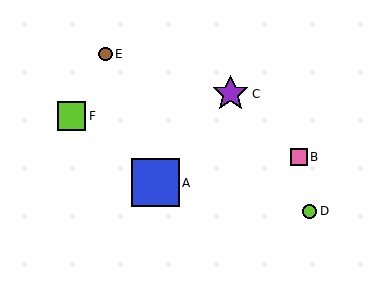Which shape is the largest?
The blue square (labeled A) is the largest.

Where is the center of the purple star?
The center of the purple star is at (230, 94).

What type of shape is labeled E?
Shape E is a brown circle.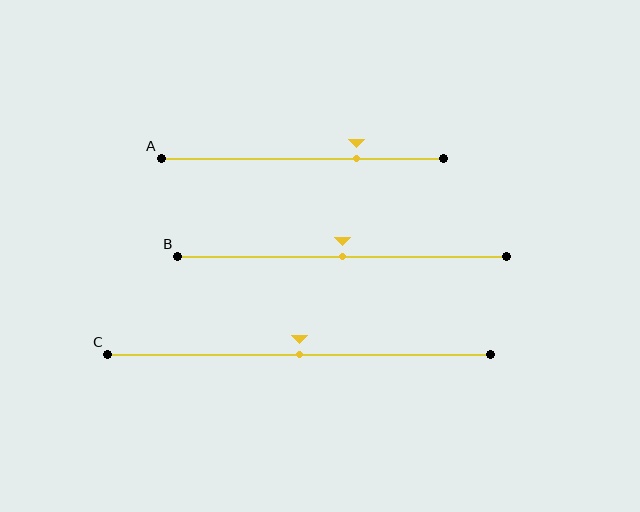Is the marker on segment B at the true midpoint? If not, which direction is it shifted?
Yes, the marker on segment B is at the true midpoint.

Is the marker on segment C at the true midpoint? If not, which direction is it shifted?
Yes, the marker on segment C is at the true midpoint.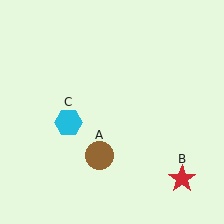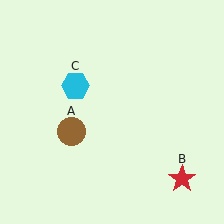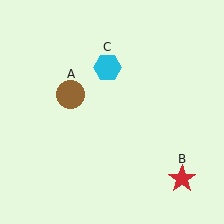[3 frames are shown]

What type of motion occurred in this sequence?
The brown circle (object A), cyan hexagon (object C) rotated clockwise around the center of the scene.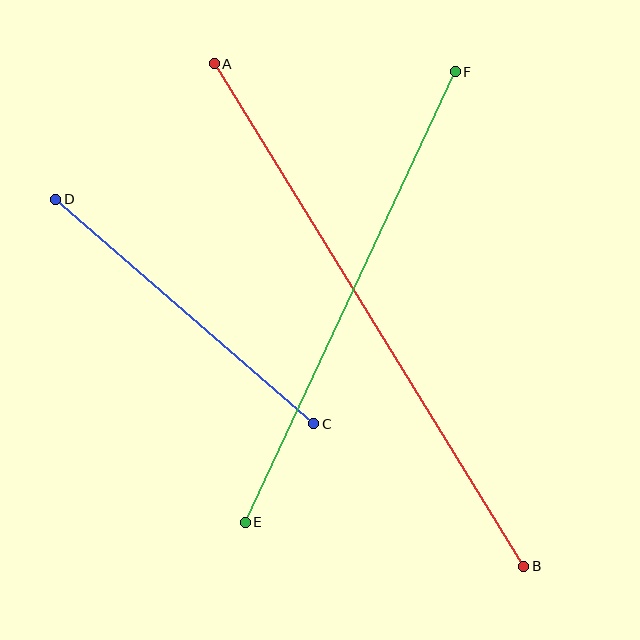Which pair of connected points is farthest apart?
Points A and B are farthest apart.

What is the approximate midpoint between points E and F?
The midpoint is at approximately (350, 297) pixels.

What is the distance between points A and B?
The distance is approximately 590 pixels.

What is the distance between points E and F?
The distance is approximately 497 pixels.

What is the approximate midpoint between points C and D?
The midpoint is at approximately (185, 311) pixels.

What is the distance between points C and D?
The distance is approximately 342 pixels.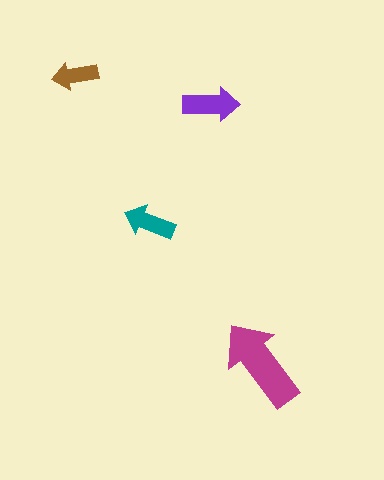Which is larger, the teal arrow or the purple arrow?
The purple one.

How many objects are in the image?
There are 4 objects in the image.